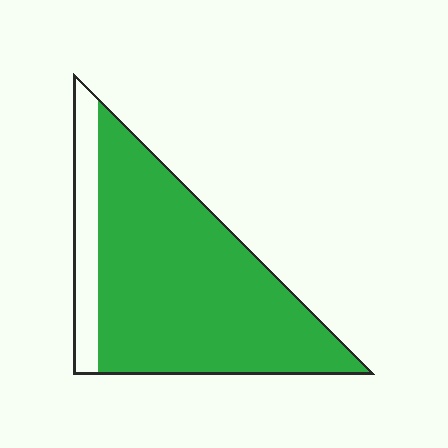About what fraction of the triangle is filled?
About five sixths (5/6).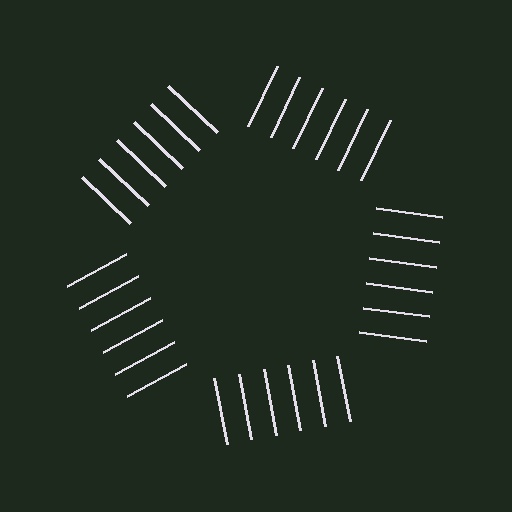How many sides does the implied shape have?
5 sides — the line-ends trace a pentagon.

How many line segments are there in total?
30 — 6 along each of the 5 edges.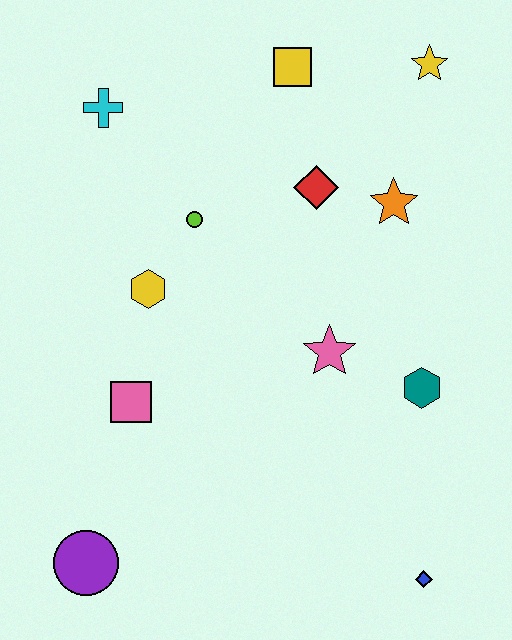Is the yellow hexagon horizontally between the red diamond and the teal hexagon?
No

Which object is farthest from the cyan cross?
The blue diamond is farthest from the cyan cross.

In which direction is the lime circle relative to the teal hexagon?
The lime circle is to the left of the teal hexagon.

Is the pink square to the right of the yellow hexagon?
No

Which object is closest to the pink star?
The teal hexagon is closest to the pink star.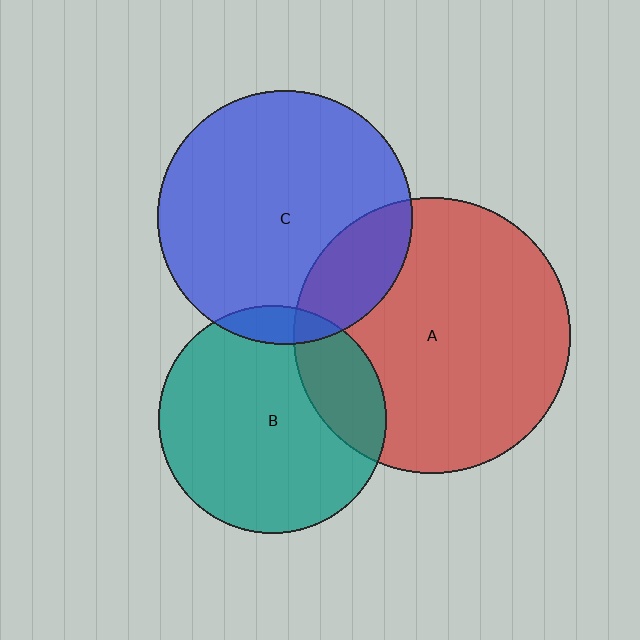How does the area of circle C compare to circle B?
Approximately 1.2 times.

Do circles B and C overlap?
Yes.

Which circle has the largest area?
Circle A (red).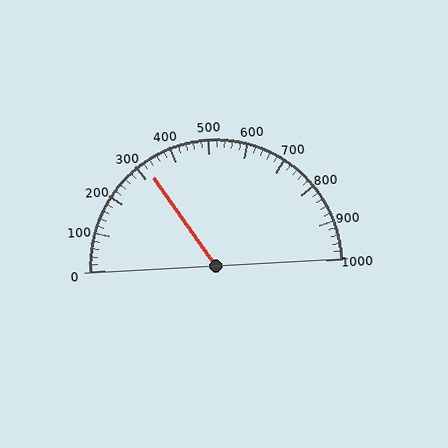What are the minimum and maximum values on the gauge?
The gauge ranges from 0 to 1000.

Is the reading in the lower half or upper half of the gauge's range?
The reading is in the lower half of the range (0 to 1000).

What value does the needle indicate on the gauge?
The needle indicates approximately 320.